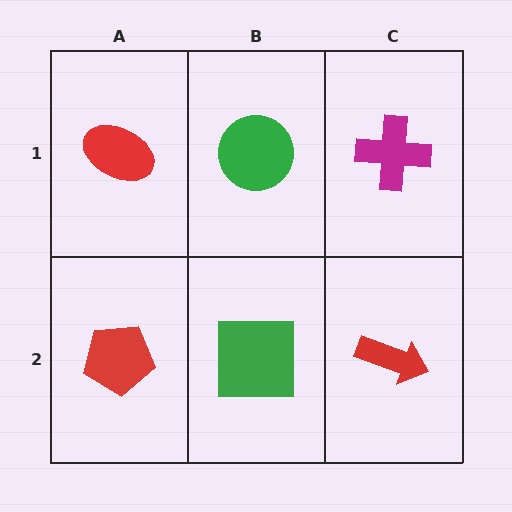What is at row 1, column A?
A red ellipse.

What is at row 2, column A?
A red pentagon.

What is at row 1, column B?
A green circle.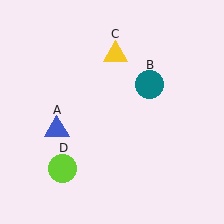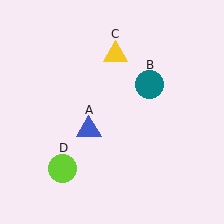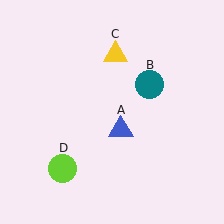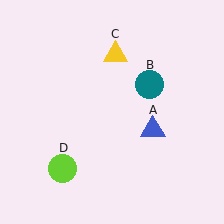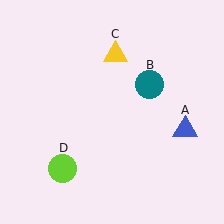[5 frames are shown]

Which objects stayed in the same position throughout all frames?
Teal circle (object B) and yellow triangle (object C) and lime circle (object D) remained stationary.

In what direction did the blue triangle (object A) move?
The blue triangle (object A) moved right.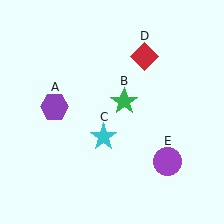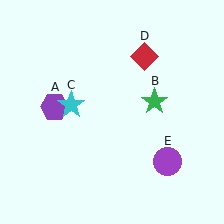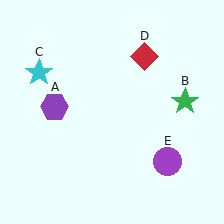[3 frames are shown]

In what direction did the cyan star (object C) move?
The cyan star (object C) moved up and to the left.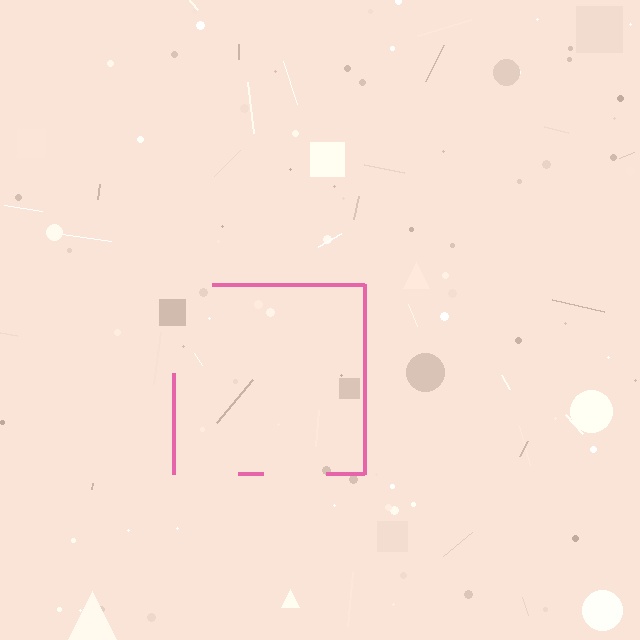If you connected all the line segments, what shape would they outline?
They would outline a square.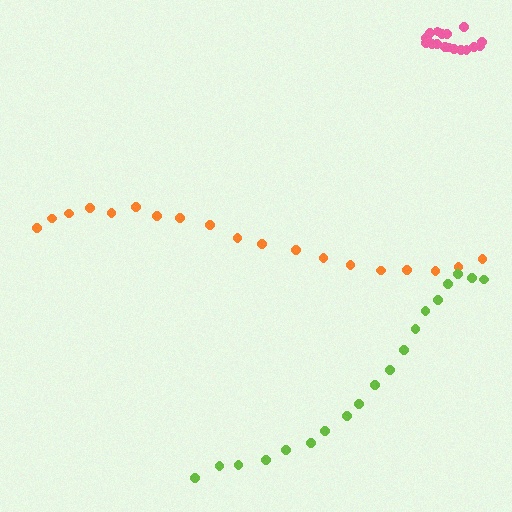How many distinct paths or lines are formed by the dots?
There are 3 distinct paths.